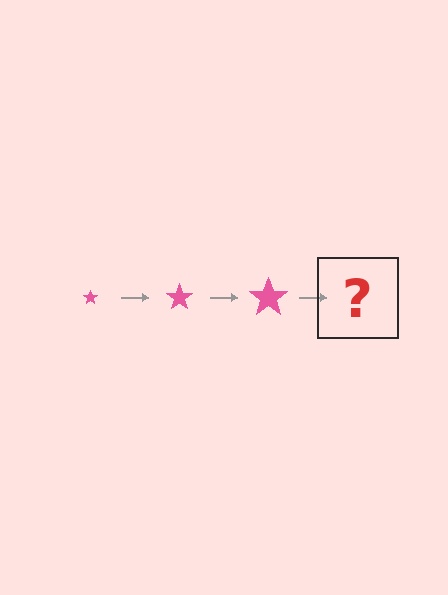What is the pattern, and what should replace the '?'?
The pattern is that the star gets progressively larger each step. The '?' should be a pink star, larger than the previous one.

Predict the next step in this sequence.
The next step is a pink star, larger than the previous one.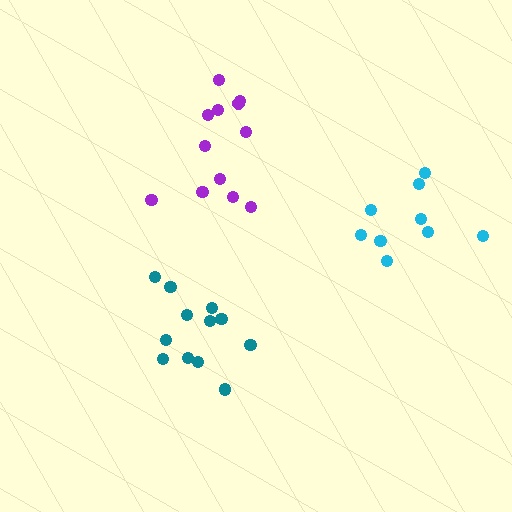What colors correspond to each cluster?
The clusters are colored: cyan, purple, teal.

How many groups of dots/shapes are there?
There are 3 groups.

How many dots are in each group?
Group 1: 9 dots, Group 2: 12 dots, Group 3: 12 dots (33 total).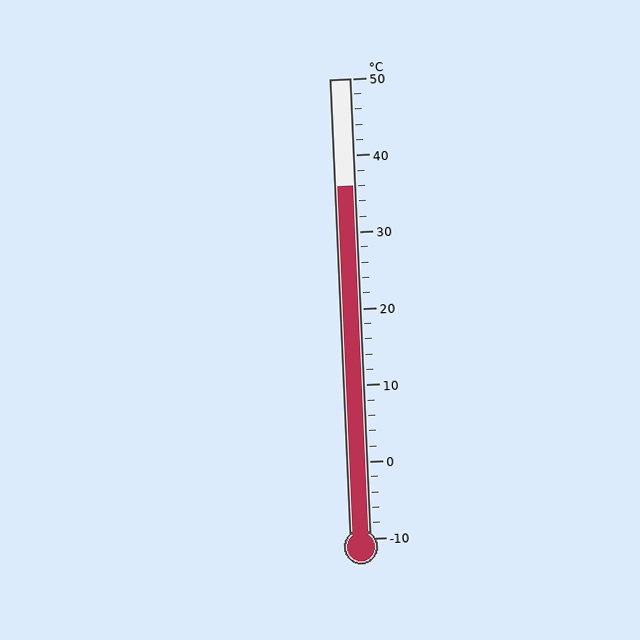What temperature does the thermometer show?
The thermometer shows approximately 36°C.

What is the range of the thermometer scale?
The thermometer scale ranges from -10°C to 50°C.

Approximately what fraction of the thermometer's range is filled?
The thermometer is filled to approximately 75% of its range.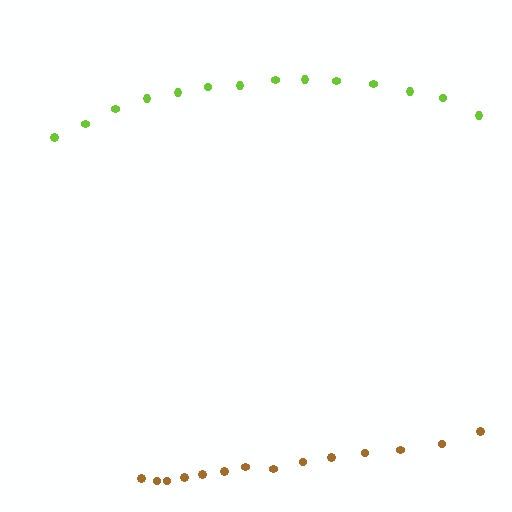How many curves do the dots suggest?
There are 2 distinct paths.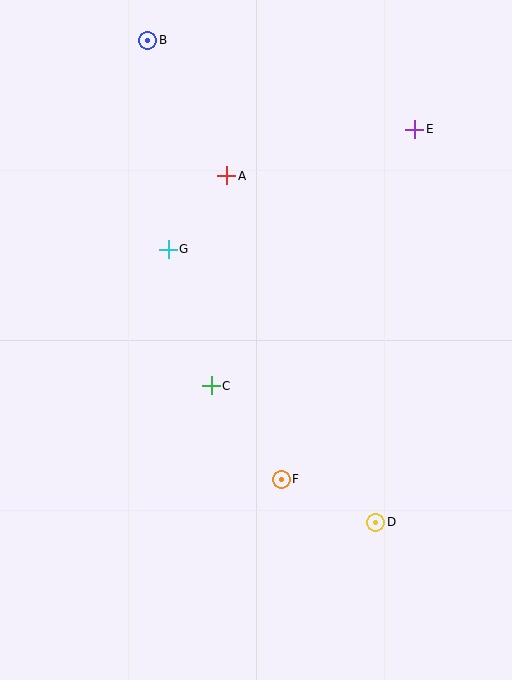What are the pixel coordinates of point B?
Point B is at (148, 40).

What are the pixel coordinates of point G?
Point G is at (168, 249).